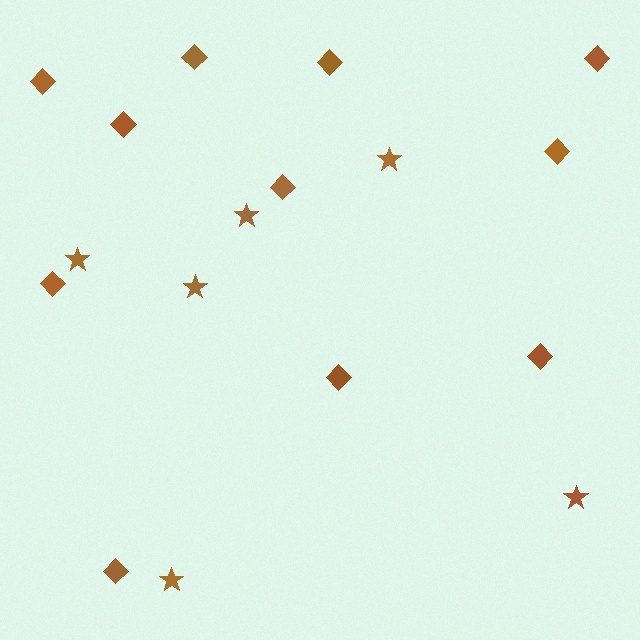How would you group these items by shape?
There are 2 groups: one group of diamonds (11) and one group of stars (6).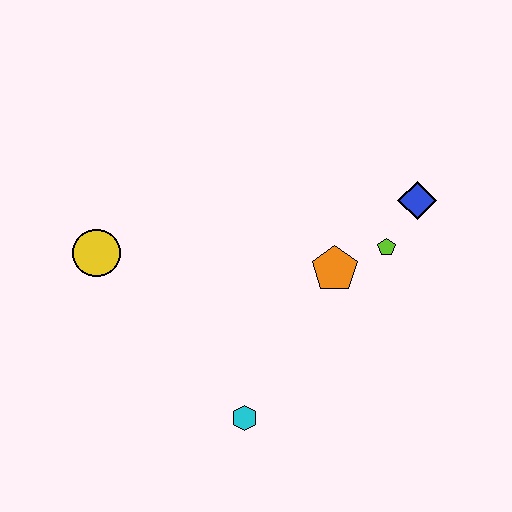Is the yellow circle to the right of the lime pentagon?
No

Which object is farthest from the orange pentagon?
The yellow circle is farthest from the orange pentagon.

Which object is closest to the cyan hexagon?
The orange pentagon is closest to the cyan hexagon.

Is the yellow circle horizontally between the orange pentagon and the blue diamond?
No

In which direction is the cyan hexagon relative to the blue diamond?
The cyan hexagon is below the blue diamond.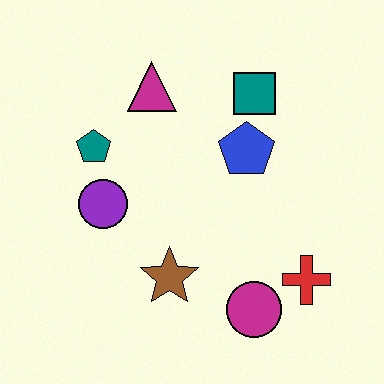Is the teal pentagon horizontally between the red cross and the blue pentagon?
No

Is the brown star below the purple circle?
Yes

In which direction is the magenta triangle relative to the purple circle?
The magenta triangle is above the purple circle.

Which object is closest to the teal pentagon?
The purple circle is closest to the teal pentagon.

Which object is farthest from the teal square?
The magenta circle is farthest from the teal square.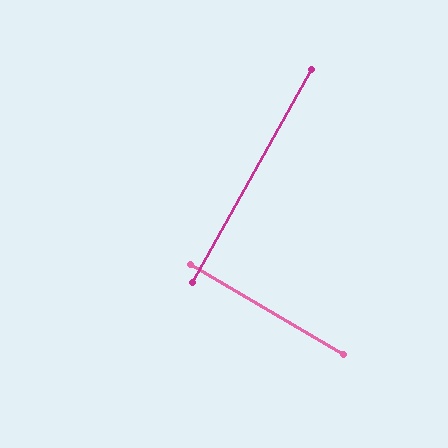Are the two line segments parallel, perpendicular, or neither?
Perpendicular — they meet at approximately 89°.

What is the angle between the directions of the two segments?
Approximately 89 degrees.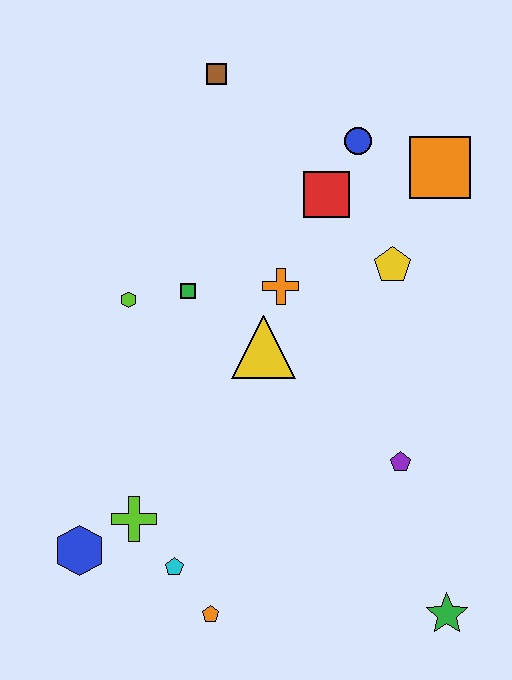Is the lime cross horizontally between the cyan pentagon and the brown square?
No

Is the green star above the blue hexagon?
No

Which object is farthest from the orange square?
The blue hexagon is farthest from the orange square.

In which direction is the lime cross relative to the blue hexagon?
The lime cross is to the right of the blue hexagon.